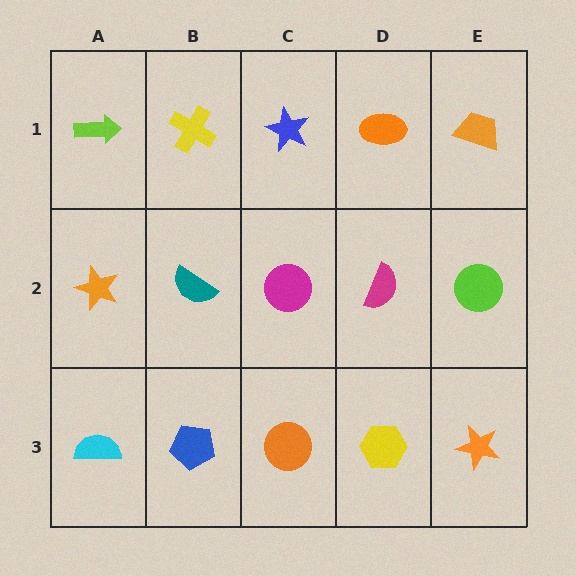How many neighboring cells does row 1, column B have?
3.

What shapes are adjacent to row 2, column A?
A lime arrow (row 1, column A), a cyan semicircle (row 3, column A), a teal semicircle (row 2, column B).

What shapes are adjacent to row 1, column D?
A magenta semicircle (row 2, column D), a blue star (row 1, column C), an orange trapezoid (row 1, column E).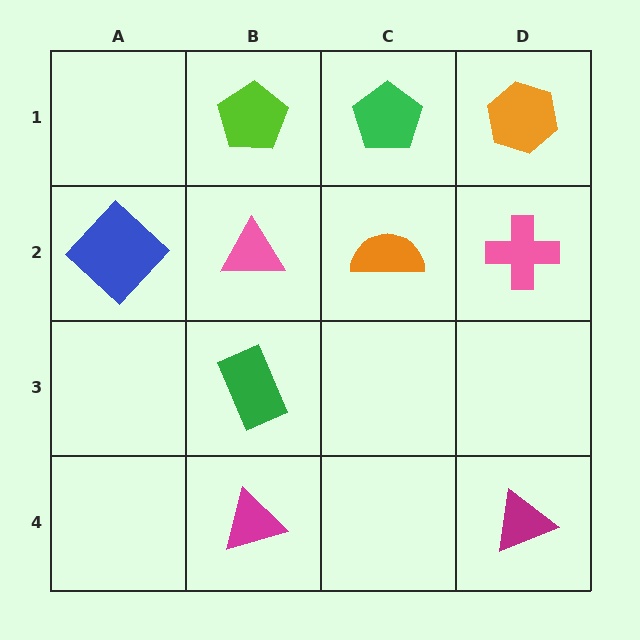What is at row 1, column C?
A green pentagon.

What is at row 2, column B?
A pink triangle.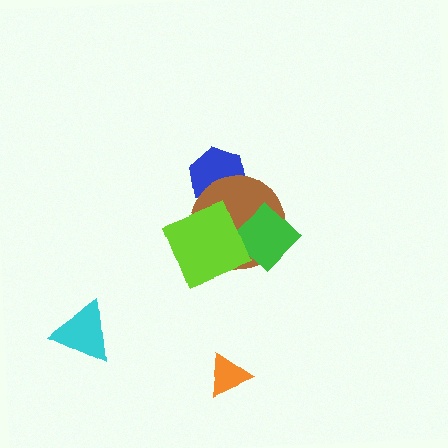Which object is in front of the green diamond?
The lime square is in front of the green diamond.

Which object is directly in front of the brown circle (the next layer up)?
The green diamond is directly in front of the brown circle.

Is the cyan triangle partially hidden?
No, no other shape covers it.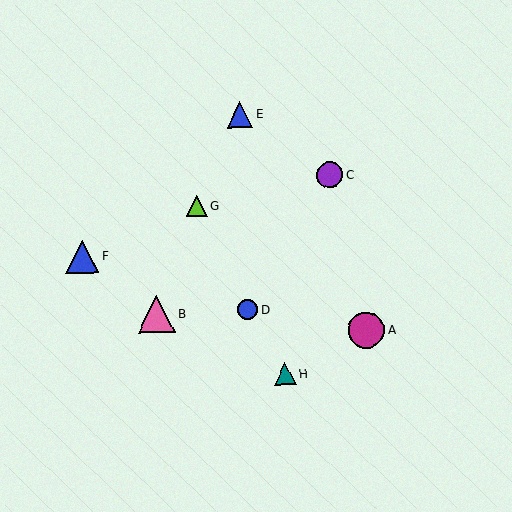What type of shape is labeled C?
Shape C is a purple circle.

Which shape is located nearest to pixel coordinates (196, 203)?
The lime triangle (labeled G) at (197, 206) is nearest to that location.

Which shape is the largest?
The pink triangle (labeled B) is the largest.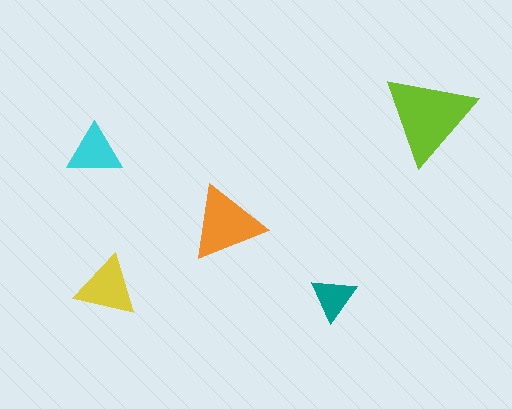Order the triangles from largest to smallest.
the lime one, the orange one, the yellow one, the cyan one, the teal one.